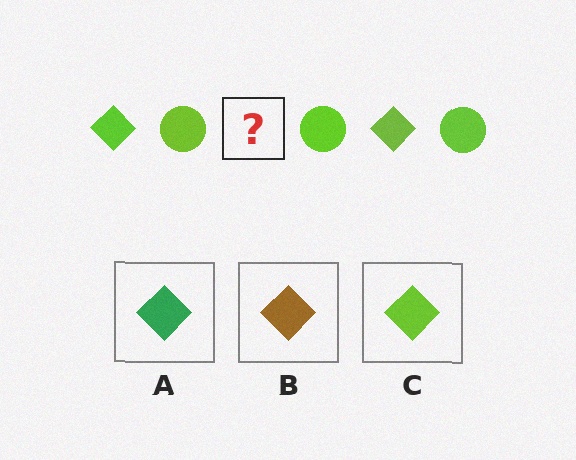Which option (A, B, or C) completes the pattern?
C.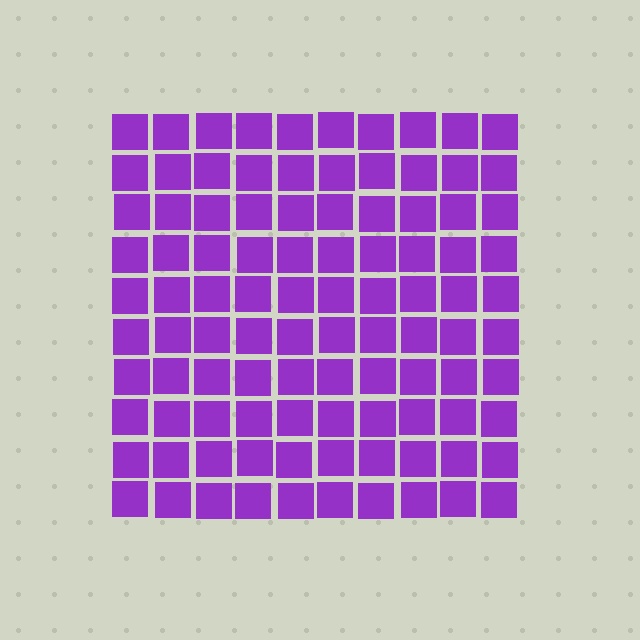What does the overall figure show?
The overall figure shows a square.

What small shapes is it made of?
It is made of small squares.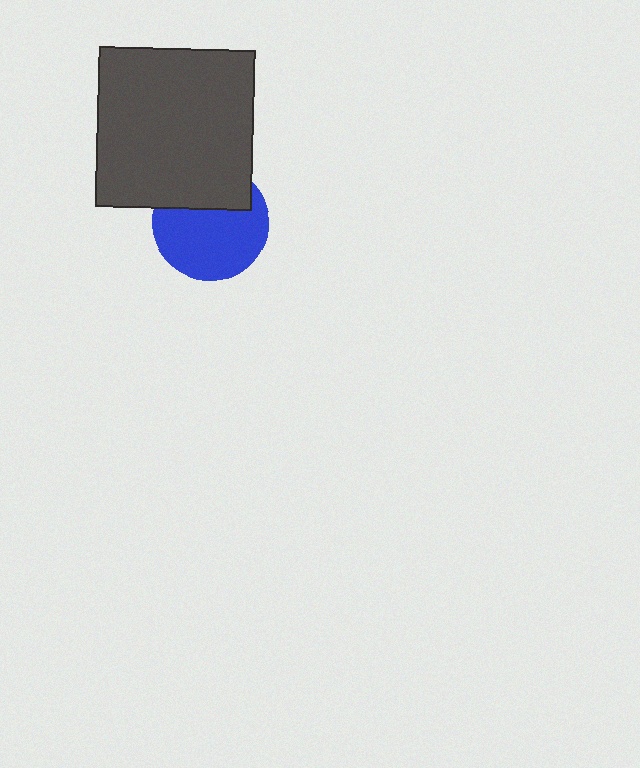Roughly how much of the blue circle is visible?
Most of it is visible (roughly 66%).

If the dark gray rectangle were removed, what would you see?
You would see the complete blue circle.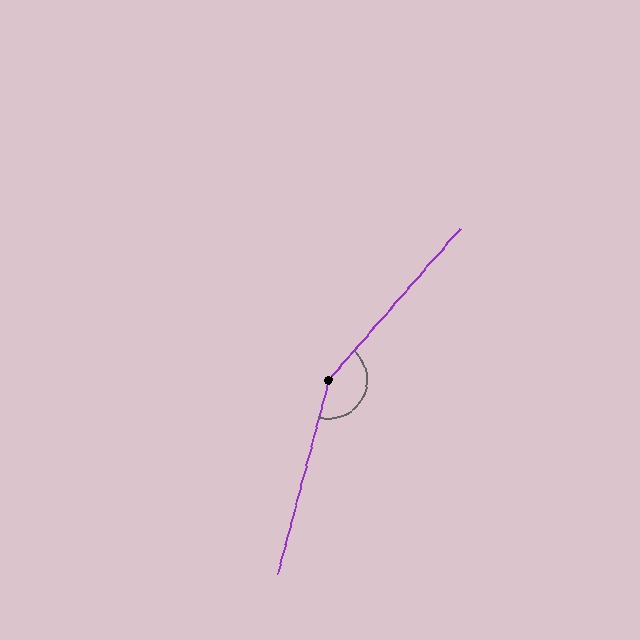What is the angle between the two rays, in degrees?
Approximately 154 degrees.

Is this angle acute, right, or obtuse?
It is obtuse.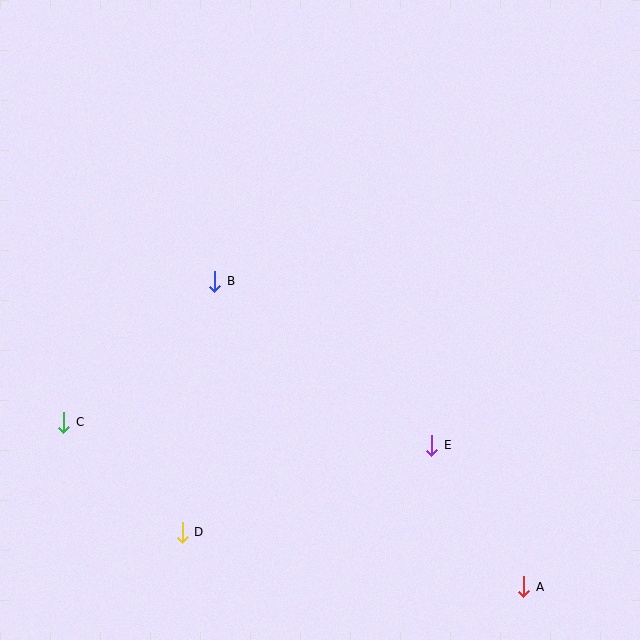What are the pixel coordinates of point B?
Point B is at (215, 281).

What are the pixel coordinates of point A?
Point A is at (524, 587).